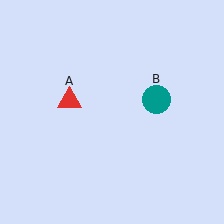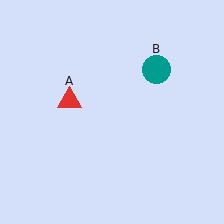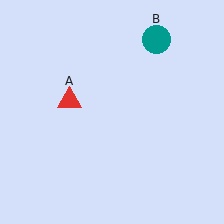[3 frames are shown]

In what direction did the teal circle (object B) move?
The teal circle (object B) moved up.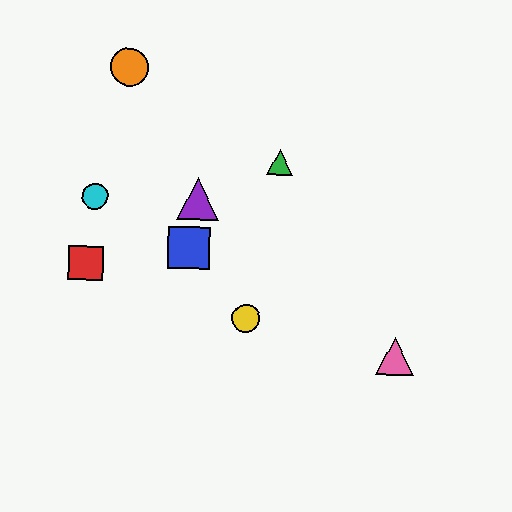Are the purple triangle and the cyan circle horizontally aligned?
Yes, both are at y≈199.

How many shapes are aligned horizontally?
2 shapes (the purple triangle, the cyan circle) are aligned horizontally.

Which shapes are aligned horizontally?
The purple triangle, the cyan circle are aligned horizontally.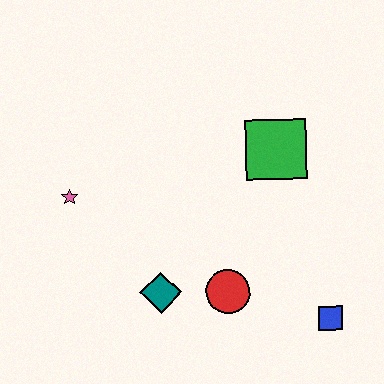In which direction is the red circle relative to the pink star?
The red circle is to the right of the pink star.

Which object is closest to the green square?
The red circle is closest to the green square.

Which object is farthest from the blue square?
The pink star is farthest from the blue square.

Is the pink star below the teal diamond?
No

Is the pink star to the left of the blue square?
Yes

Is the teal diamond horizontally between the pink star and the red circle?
Yes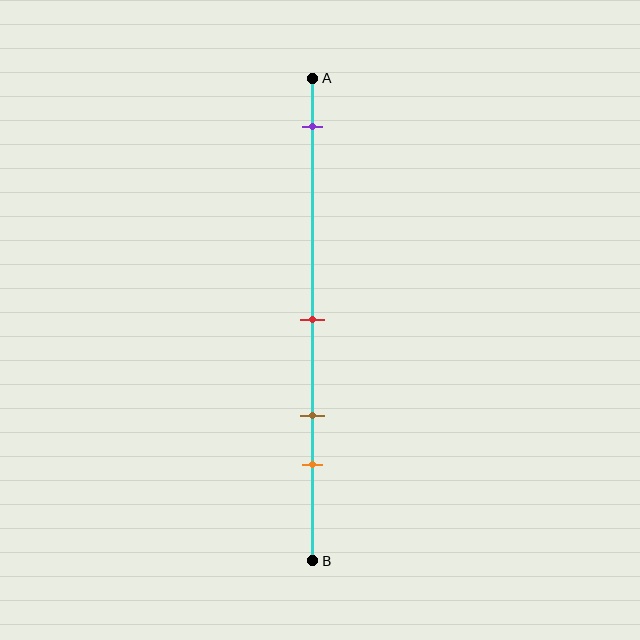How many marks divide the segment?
There are 4 marks dividing the segment.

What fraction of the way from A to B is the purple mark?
The purple mark is approximately 10% (0.1) of the way from A to B.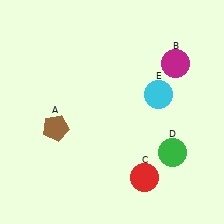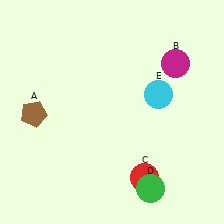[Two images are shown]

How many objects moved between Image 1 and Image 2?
2 objects moved between the two images.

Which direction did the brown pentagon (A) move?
The brown pentagon (A) moved left.